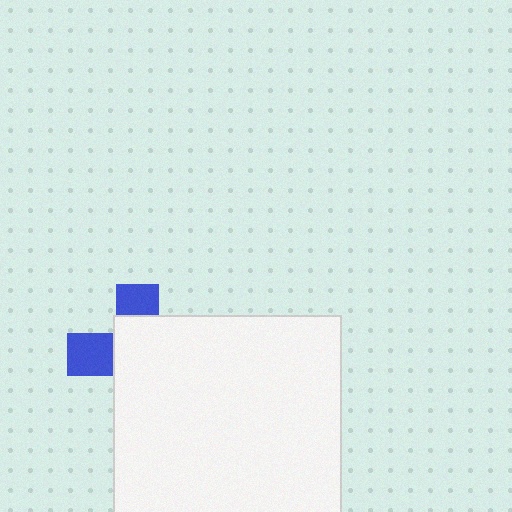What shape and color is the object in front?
The object in front is a white square.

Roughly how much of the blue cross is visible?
A small part of it is visible (roughly 32%).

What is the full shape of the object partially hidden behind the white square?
The partially hidden object is a blue cross.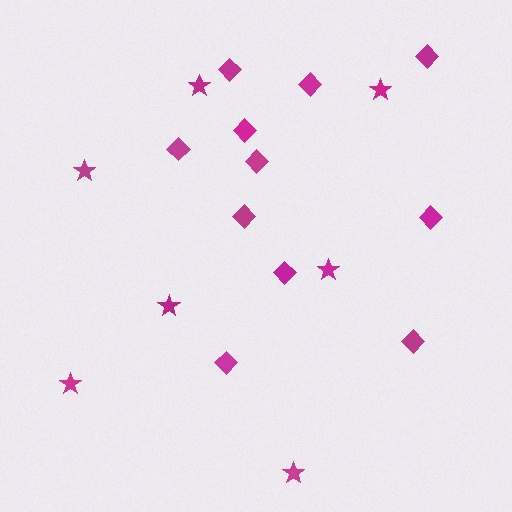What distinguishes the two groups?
There are 2 groups: one group of diamonds (11) and one group of stars (7).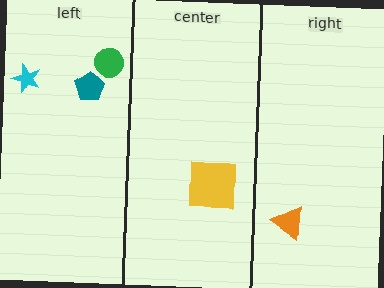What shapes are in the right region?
The orange triangle.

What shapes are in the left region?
The green circle, the teal pentagon, the cyan star.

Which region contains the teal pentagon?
The left region.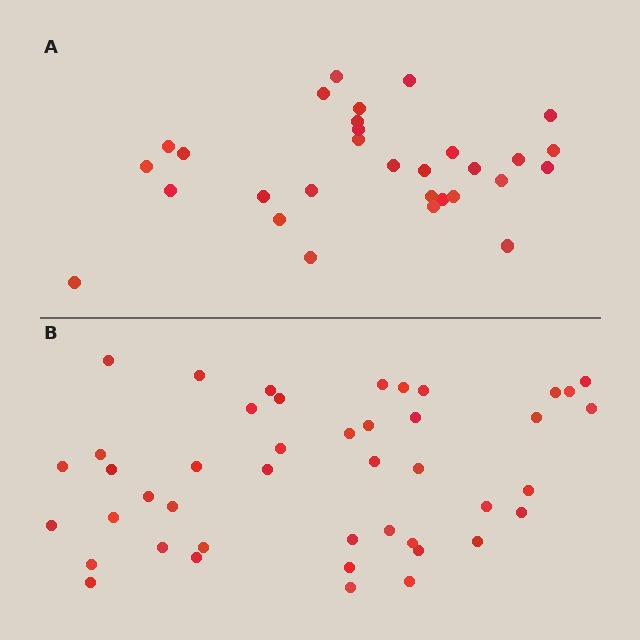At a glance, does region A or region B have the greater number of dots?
Region B (the bottom region) has more dots.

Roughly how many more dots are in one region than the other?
Region B has approximately 15 more dots than region A.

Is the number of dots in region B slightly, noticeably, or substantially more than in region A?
Region B has substantially more. The ratio is roughly 1.5 to 1.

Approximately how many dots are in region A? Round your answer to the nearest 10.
About 30 dots.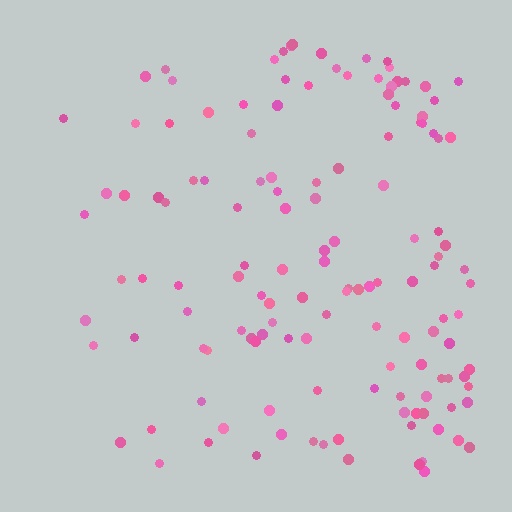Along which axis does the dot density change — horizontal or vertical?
Horizontal.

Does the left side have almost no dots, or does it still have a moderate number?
Still a moderate number, just noticeably fewer than the right.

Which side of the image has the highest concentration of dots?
The right.